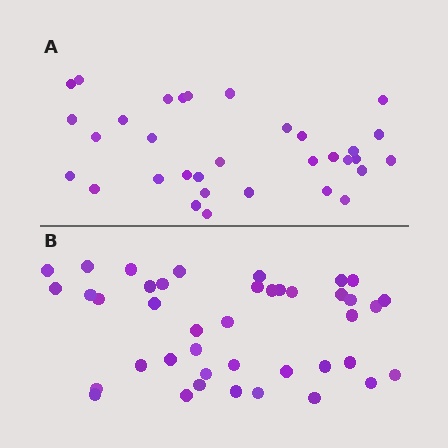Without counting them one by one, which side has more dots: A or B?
Region B (the bottom region) has more dots.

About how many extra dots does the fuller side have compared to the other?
Region B has roughly 8 or so more dots than region A.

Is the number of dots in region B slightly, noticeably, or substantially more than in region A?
Region B has only slightly more — the two regions are fairly close. The ratio is roughly 1.2 to 1.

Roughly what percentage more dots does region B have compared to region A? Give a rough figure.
About 25% more.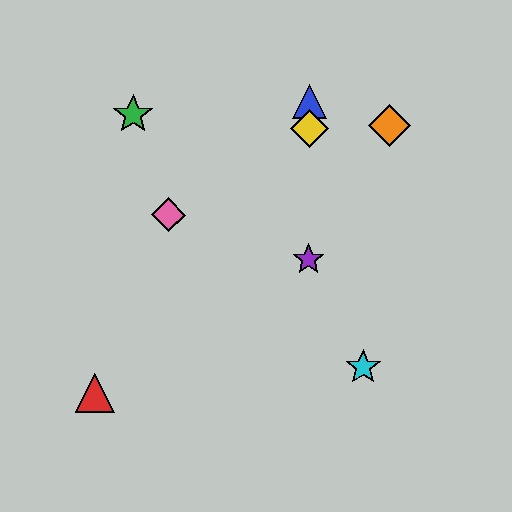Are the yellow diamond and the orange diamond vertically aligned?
No, the yellow diamond is at x≈309 and the orange diamond is at x≈389.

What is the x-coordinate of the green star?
The green star is at x≈133.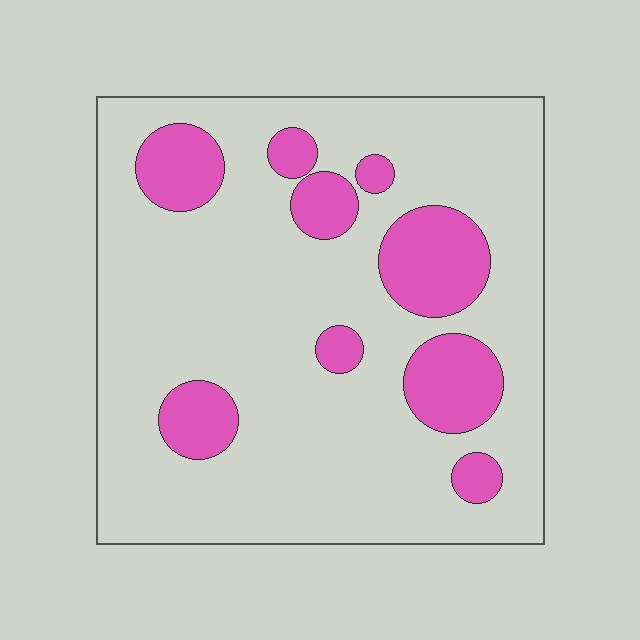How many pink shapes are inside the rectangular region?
9.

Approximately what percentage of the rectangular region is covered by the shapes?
Approximately 20%.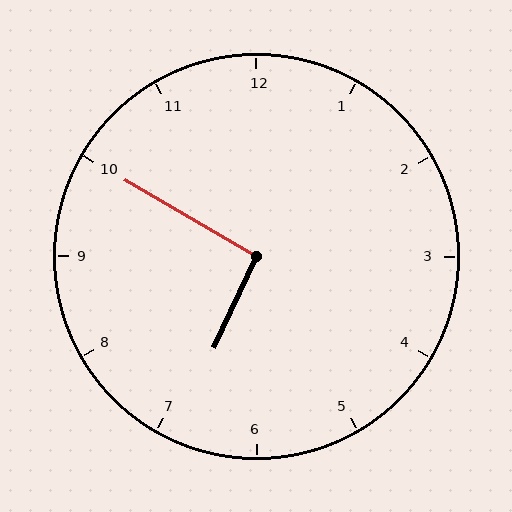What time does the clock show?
6:50.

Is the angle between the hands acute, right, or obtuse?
It is right.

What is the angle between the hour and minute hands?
Approximately 95 degrees.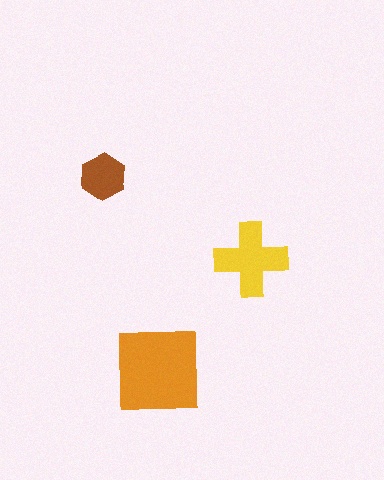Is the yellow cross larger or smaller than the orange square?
Smaller.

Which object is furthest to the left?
The brown hexagon is leftmost.